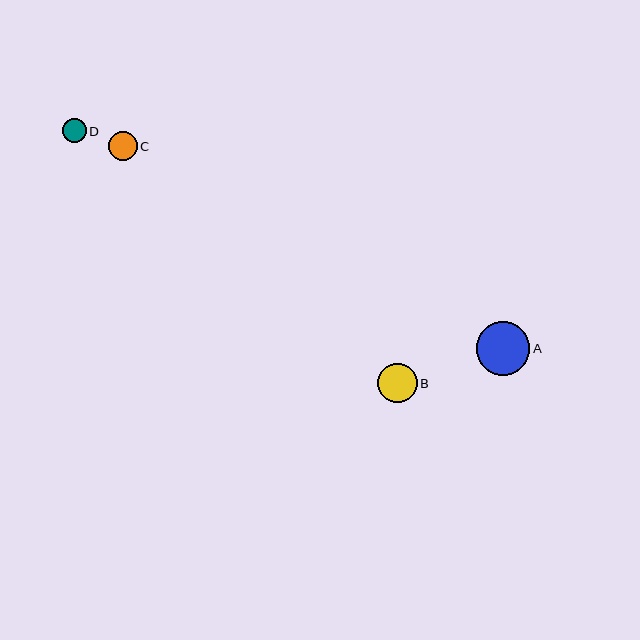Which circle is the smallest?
Circle D is the smallest with a size of approximately 24 pixels.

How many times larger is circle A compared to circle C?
Circle A is approximately 1.8 times the size of circle C.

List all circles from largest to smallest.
From largest to smallest: A, B, C, D.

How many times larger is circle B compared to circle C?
Circle B is approximately 1.4 times the size of circle C.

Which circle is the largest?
Circle A is the largest with a size of approximately 53 pixels.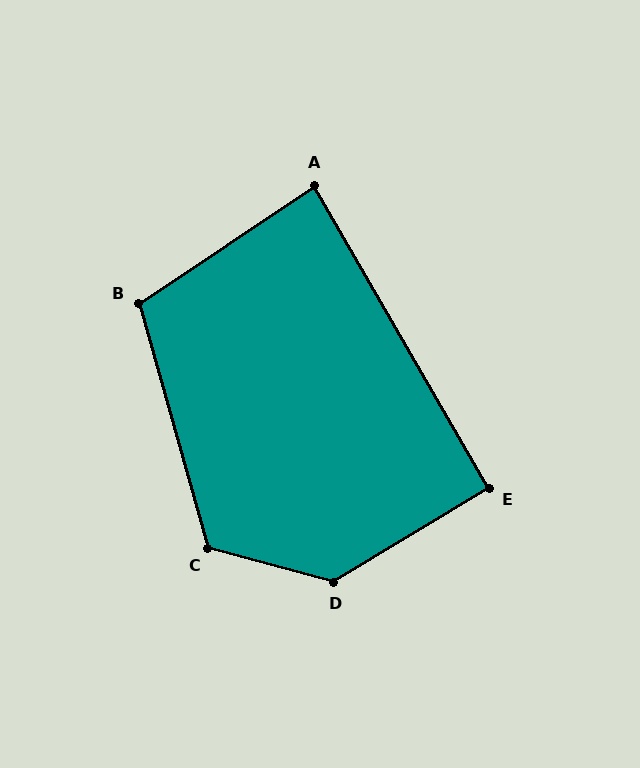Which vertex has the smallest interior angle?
A, at approximately 86 degrees.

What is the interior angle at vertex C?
Approximately 121 degrees (obtuse).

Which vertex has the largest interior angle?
D, at approximately 134 degrees.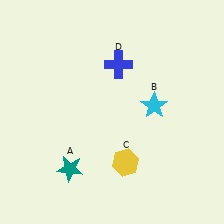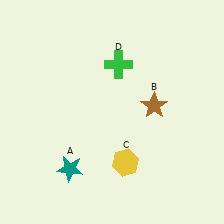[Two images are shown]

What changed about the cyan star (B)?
In Image 1, B is cyan. In Image 2, it changed to brown.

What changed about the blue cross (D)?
In Image 1, D is blue. In Image 2, it changed to green.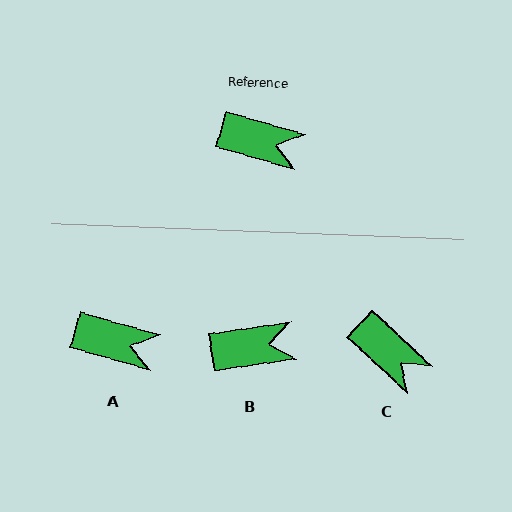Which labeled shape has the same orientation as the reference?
A.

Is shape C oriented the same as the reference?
No, it is off by about 27 degrees.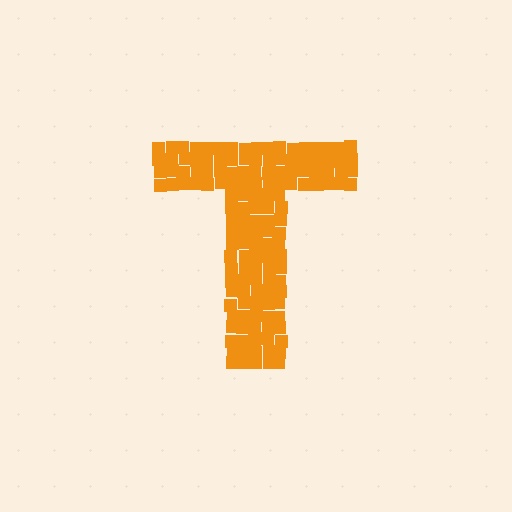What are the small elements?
The small elements are squares.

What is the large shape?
The large shape is the letter T.